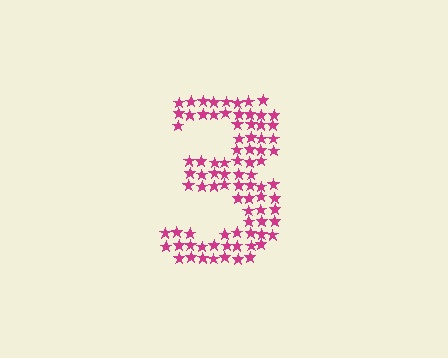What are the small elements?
The small elements are stars.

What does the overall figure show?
The overall figure shows the digit 3.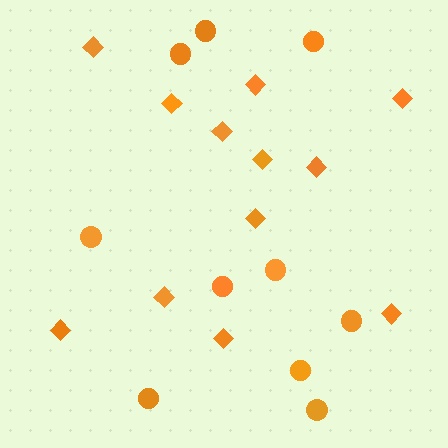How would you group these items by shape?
There are 2 groups: one group of circles (10) and one group of diamonds (12).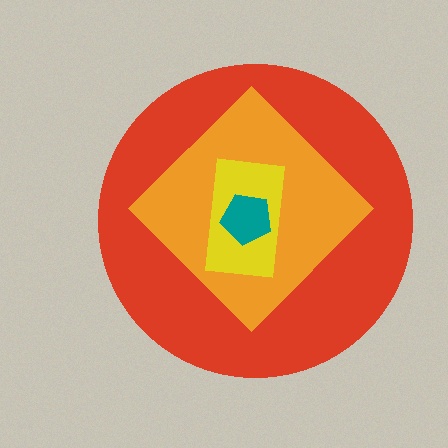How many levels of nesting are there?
4.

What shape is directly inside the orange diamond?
The yellow rectangle.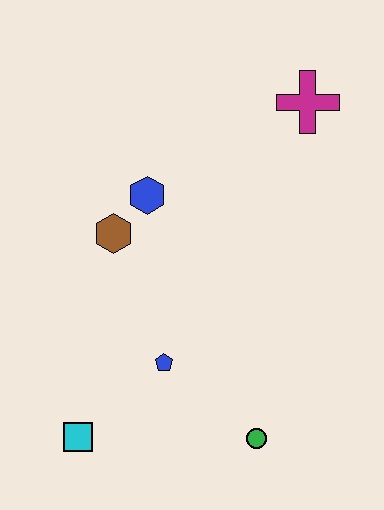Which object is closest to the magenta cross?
The blue hexagon is closest to the magenta cross.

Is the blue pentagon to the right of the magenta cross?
No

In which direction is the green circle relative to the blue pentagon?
The green circle is to the right of the blue pentagon.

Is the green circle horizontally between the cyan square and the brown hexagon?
No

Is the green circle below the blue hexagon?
Yes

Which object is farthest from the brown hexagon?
The green circle is farthest from the brown hexagon.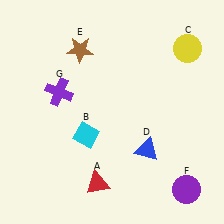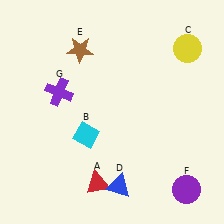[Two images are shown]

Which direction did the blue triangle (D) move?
The blue triangle (D) moved down.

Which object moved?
The blue triangle (D) moved down.